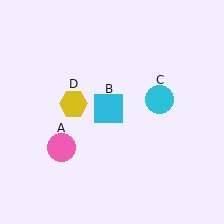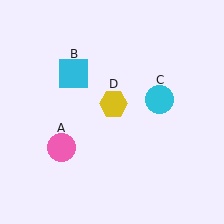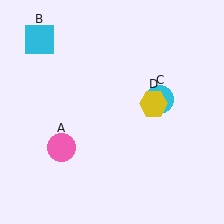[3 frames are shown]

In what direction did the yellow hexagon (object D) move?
The yellow hexagon (object D) moved right.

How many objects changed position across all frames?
2 objects changed position: cyan square (object B), yellow hexagon (object D).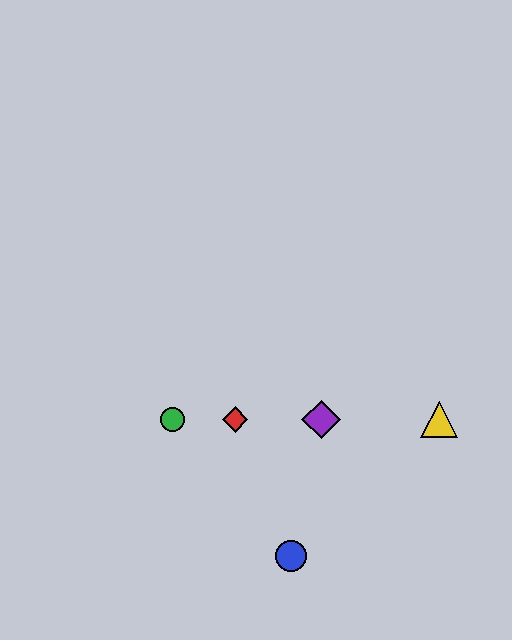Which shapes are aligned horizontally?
The red diamond, the green circle, the yellow triangle, the purple diamond are aligned horizontally.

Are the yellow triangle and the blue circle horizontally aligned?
No, the yellow triangle is at y≈420 and the blue circle is at y≈556.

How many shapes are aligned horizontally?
4 shapes (the red diamond, the green circle, the yellow triangle, the purple diamond) are aligned horizontally.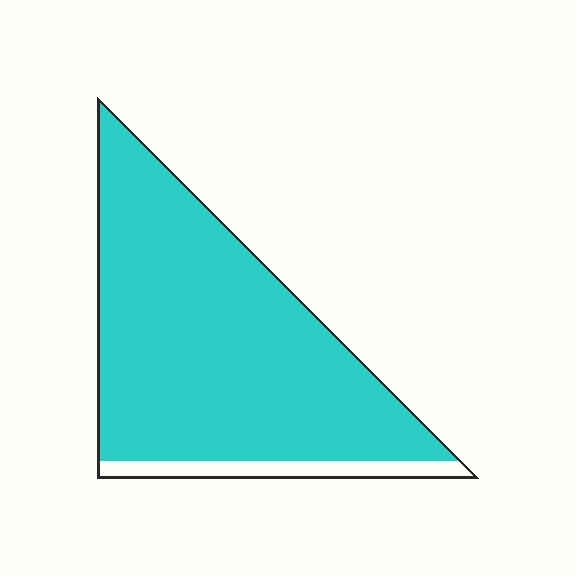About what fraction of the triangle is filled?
About nine tenths (9/10).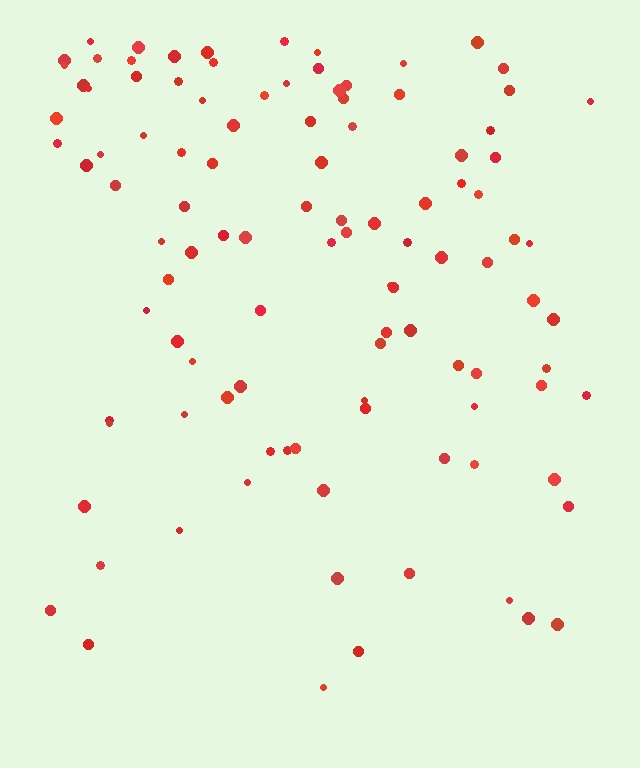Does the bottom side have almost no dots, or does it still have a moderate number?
Still a moderate number, just noticeably fewer than the top.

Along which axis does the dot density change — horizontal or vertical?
Vertical.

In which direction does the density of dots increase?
From bottom to top, with the top side densest.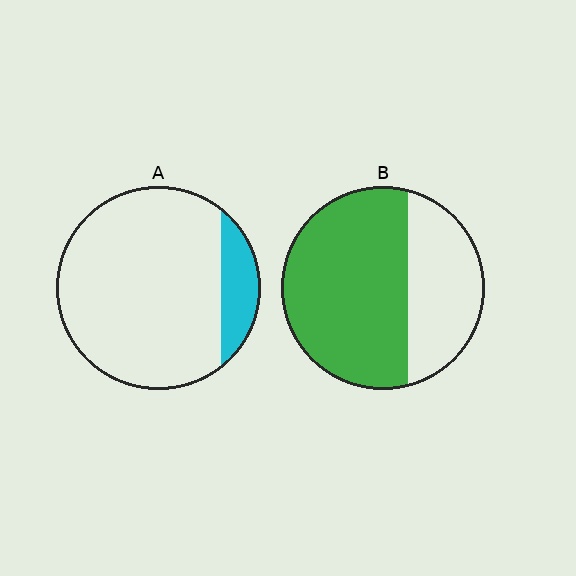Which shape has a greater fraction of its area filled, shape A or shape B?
Shape B.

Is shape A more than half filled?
No.